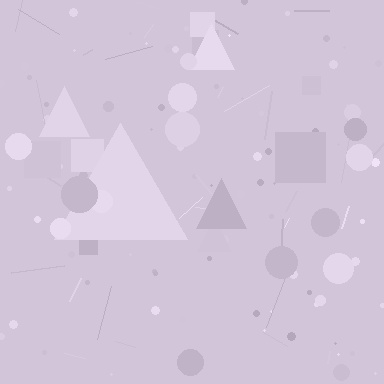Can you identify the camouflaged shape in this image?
The camouflaged shape is a triangle.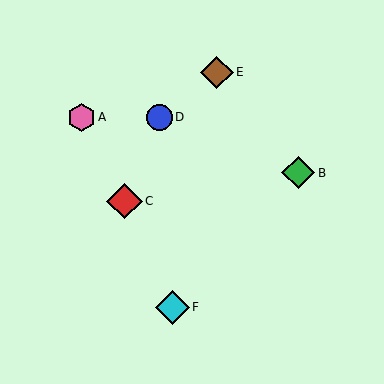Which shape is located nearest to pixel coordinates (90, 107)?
The pink hexagon (labeled A) at (81, 117) is nearest to that location.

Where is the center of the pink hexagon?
The center of the pink hexagon is at (81, 117).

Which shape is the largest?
The red diamond (labeled C) is the largest.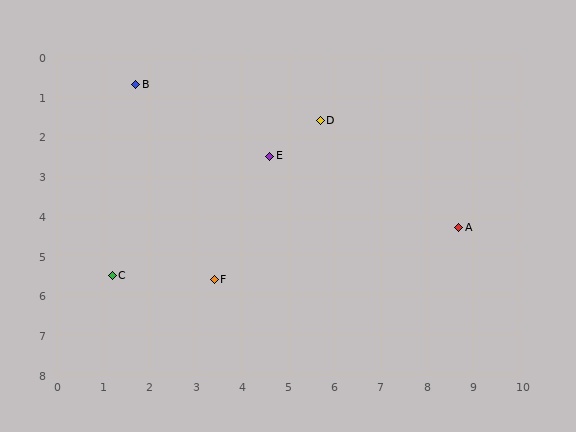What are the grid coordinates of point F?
Point F is at approximately (3.4, 5.6).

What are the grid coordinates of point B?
Point B is at approximately (1.7, 0.7).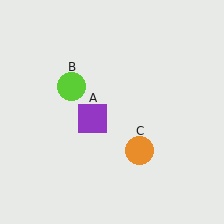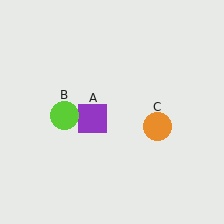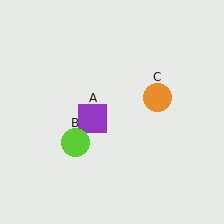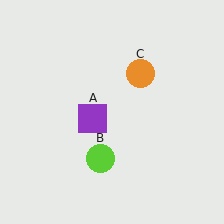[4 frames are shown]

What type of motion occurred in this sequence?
The lime circle (object B), orange circle (object C) rotated counterclockwise around the center of the scene.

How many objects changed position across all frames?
2 objects changed position: lime circle (object B), orange circle (object C).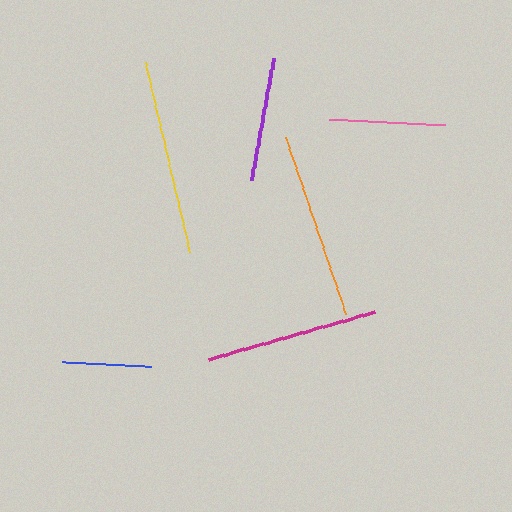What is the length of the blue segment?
The blue segment is approximately 88 pixels long.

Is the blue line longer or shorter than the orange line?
The orange line is longer than the blue line.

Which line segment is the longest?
The yellow line is the longest at approximately 195 pixels.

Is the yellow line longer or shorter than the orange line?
The yellow line is longer than the orange line.